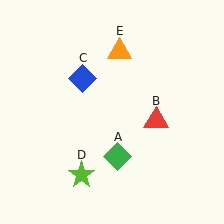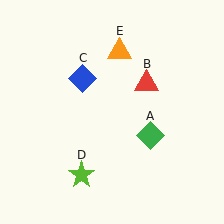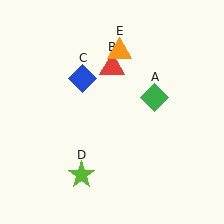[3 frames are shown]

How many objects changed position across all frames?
2 objects changed position: green diamond (object A), red triangle (object B).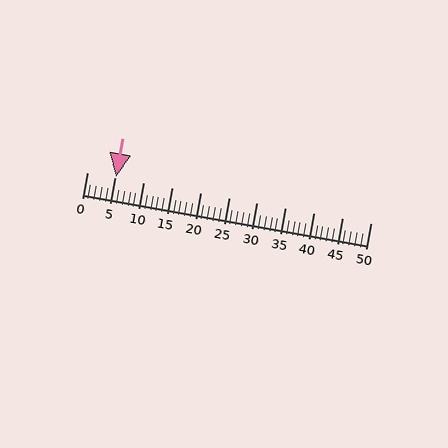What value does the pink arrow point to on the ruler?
The pink arrow points to approximately 5.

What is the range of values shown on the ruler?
The ruler shows values from 0 to 50.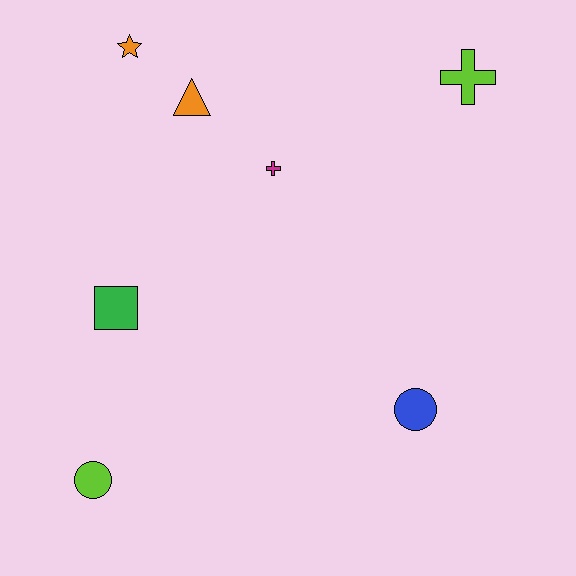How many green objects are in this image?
There is 1 green object.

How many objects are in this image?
There are 7 objects.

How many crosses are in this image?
There are 2 crosses.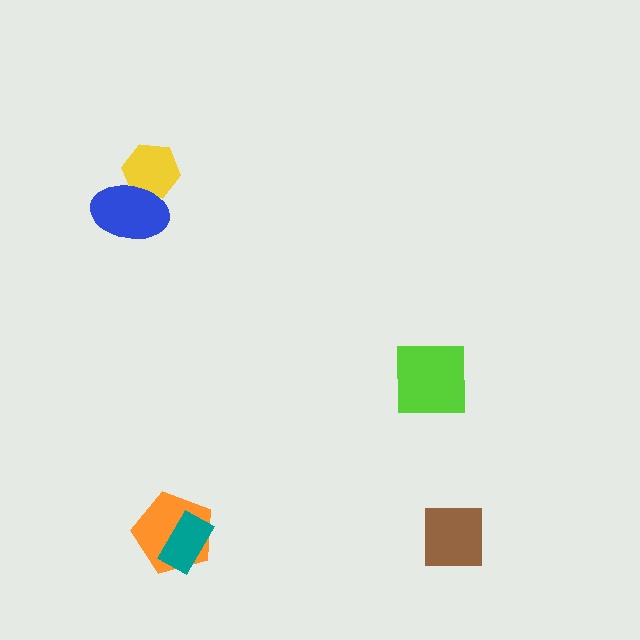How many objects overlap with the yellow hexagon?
1 object overlaps with the yellow hexagon.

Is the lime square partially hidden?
No, no other shape covers it.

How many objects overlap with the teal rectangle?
1 object overlaps with the teal rectangle.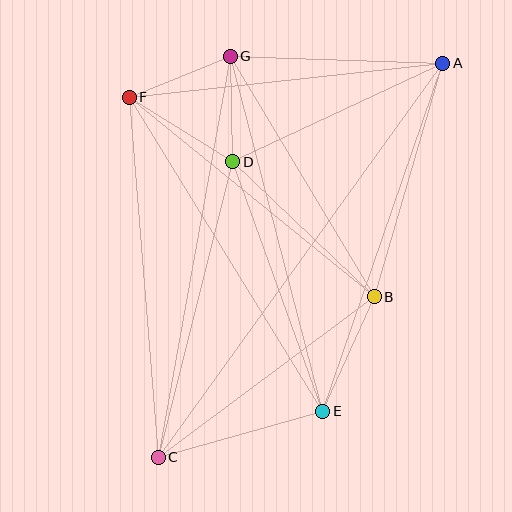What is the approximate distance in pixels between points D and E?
The distance between D and E is approximately 265 pixels.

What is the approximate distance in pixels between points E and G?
The distance between E and G is approximately 367 pixels.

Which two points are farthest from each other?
Points A and C are farthest from each other.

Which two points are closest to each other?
Points D and G are closest to each other.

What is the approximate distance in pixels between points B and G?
The distance between B and G is approximately 280 pixels.